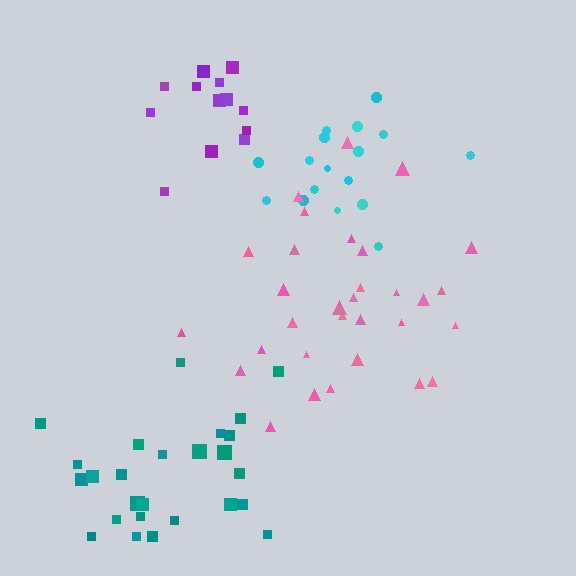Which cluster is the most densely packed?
Purple.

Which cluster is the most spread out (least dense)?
Pink.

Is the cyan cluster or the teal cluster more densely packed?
Cyan.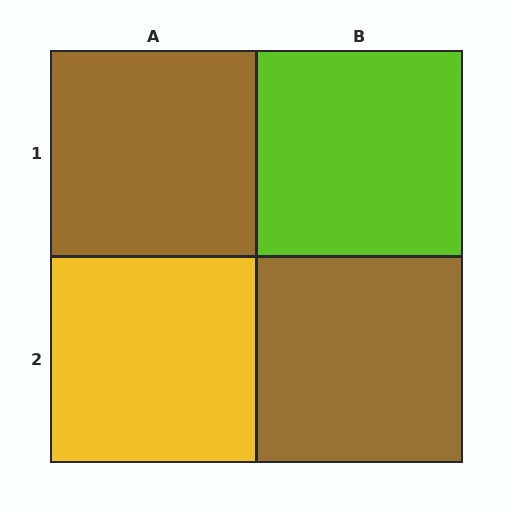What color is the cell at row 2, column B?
Brown.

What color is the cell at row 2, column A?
Yellow.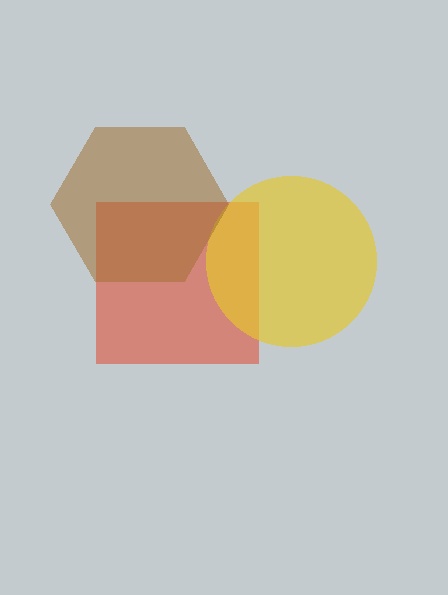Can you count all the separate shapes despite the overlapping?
Yes, there are 3 separate shapes.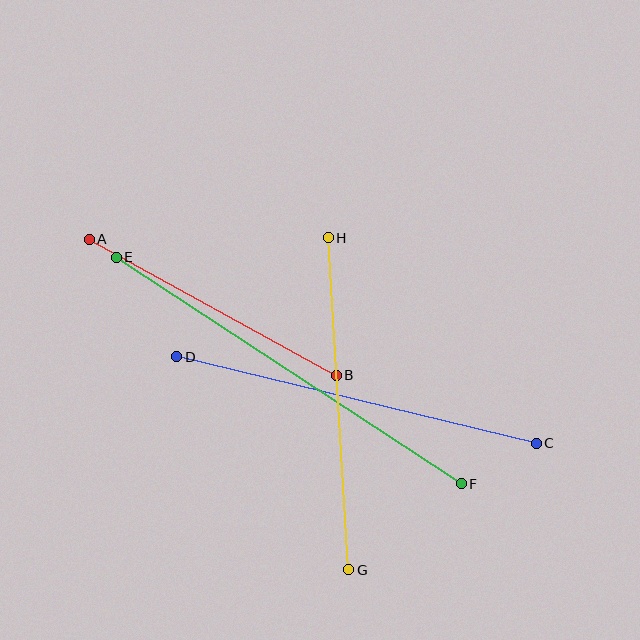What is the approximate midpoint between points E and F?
The midpoint is at approximately (289, 371) pixels.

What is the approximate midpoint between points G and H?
The midpoint is at approximately (339, 404) pixels.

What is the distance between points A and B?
The distance is approximately 282 pixels.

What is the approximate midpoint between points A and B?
The midpoint is at approximately (213, 307) pixels.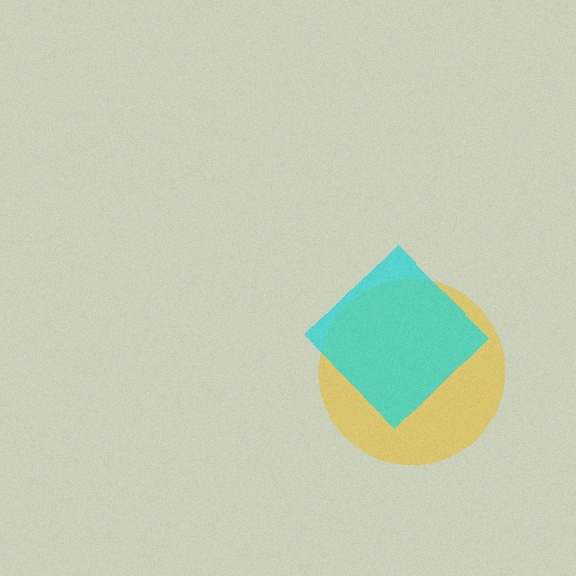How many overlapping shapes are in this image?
There are 2 overlapping shapes in the image.